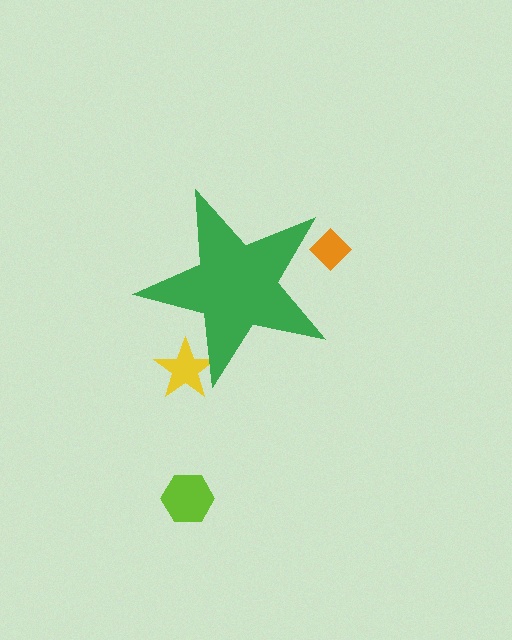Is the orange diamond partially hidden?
Yes, the orange diamond is partially hidden behind the green star.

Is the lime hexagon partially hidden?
No, the lime hexagon is fully visible.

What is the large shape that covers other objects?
A green star.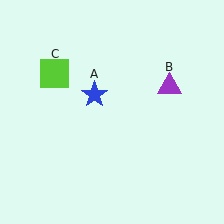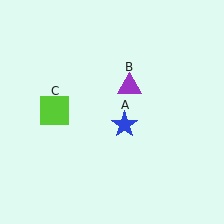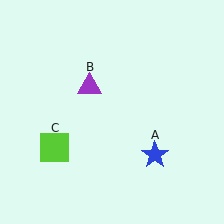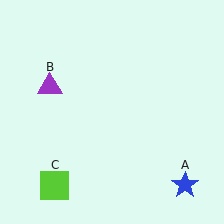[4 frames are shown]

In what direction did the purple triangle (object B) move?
The purple triangle (object B) moved left.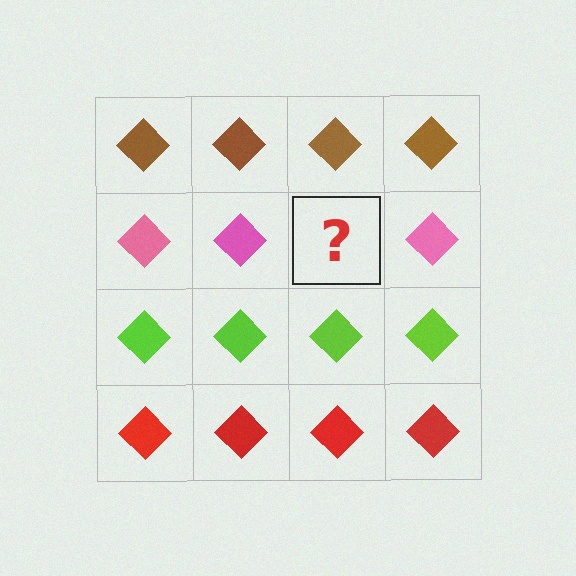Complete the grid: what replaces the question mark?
The question mark should be replaced with a pink diamond.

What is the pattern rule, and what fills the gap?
The rule is that each row has a consistent color. The gap should be filled with a pink diamond.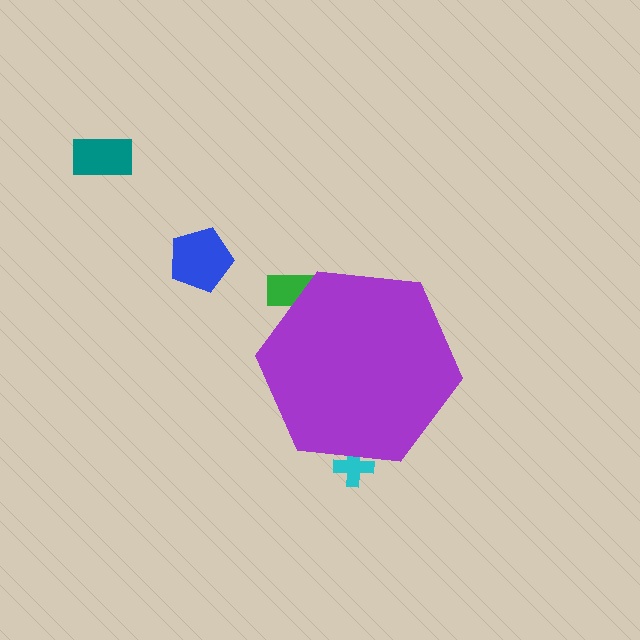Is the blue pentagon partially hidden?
No, the blue pentagon is fully visible.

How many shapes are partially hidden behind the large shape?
2 shapes are partially hidden.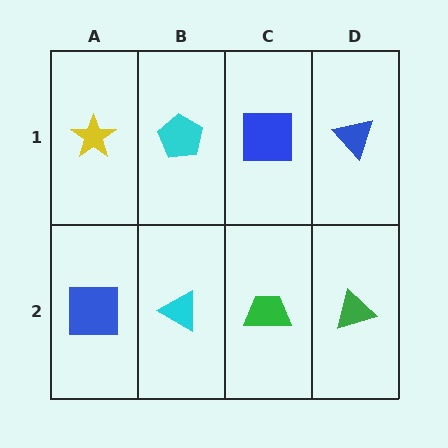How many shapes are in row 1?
4 shapes.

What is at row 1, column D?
A blue triangle.